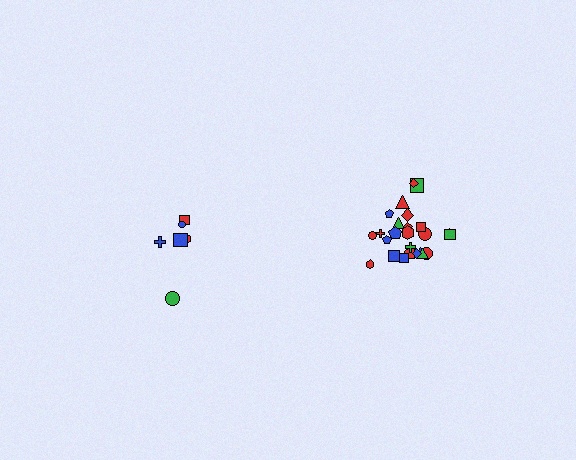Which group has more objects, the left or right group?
The right group.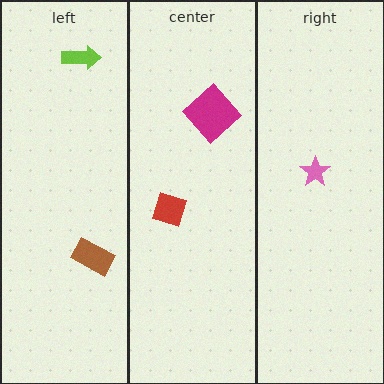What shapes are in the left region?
The lime arrow, the brown rectangle.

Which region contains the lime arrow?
The left region.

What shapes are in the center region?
The red diamond, the magenta diamond.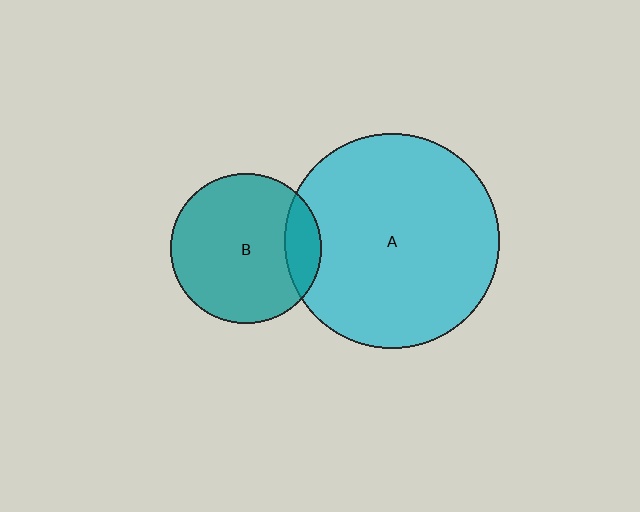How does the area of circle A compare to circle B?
Approximately 2.0 times.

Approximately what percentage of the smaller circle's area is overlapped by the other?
Approximately 15%.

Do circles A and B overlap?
Yes.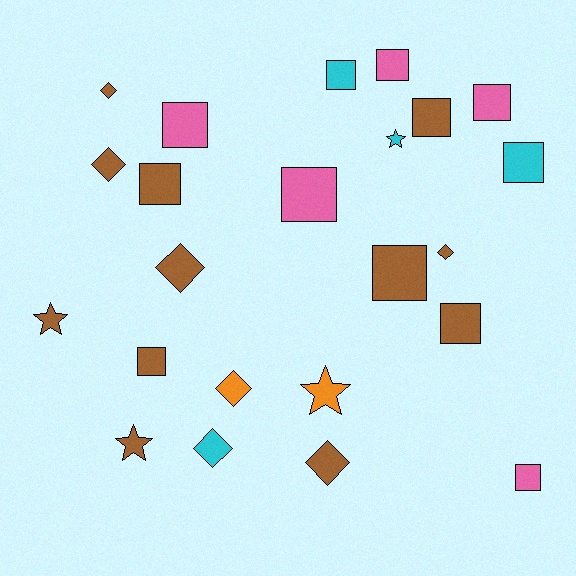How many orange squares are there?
There are no orange squares.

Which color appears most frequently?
Brown, with 12 objects.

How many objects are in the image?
There are 23 objects.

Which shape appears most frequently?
Square, with 12 objects.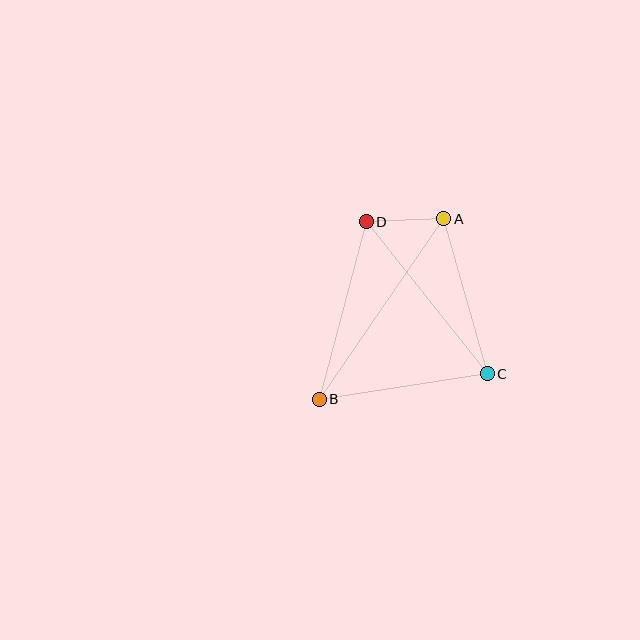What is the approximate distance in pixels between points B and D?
The distance between B and D is approximately 184 pixels.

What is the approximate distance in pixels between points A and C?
The distance between A and C is approximately 161 pixels.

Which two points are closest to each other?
Points A and D are closest to each other.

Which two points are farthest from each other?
Points A and B are farthest from each other.